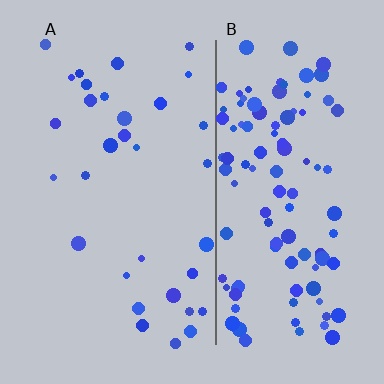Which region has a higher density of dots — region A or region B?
B (the right).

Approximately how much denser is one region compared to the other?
Approximately 3.6× — region B over region A.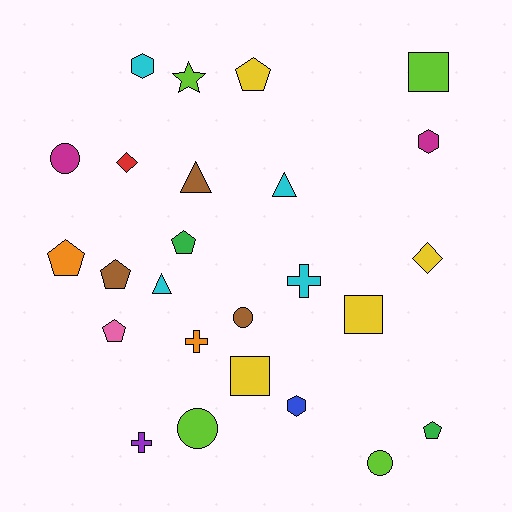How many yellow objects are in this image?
There are 4 yellow objects.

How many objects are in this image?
There are 25 objects.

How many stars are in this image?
There is 1 star.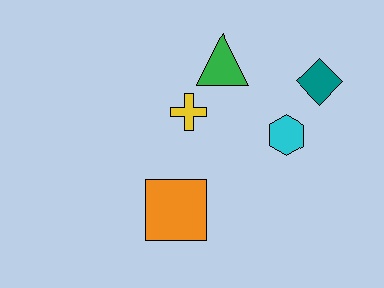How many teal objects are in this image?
There is 1 teal object.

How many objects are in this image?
There are 5 objects.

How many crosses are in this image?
There is 1 cross.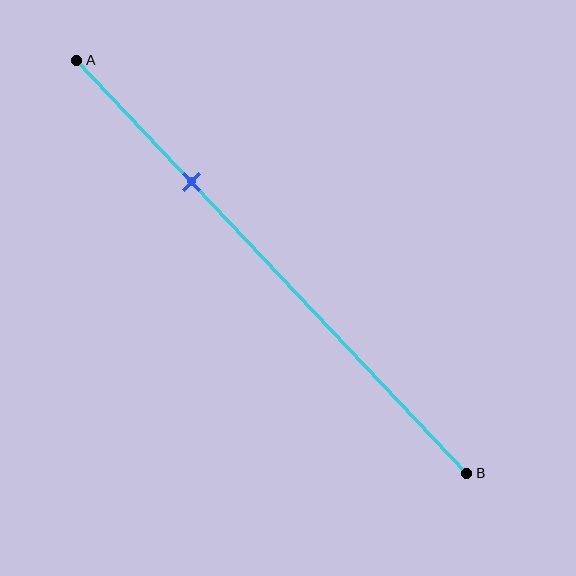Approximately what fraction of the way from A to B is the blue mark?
The blue mark is approximately 30% of the way from A to B.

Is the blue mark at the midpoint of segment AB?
No, the mark is at about 30% from A, not at the 50% midpoint.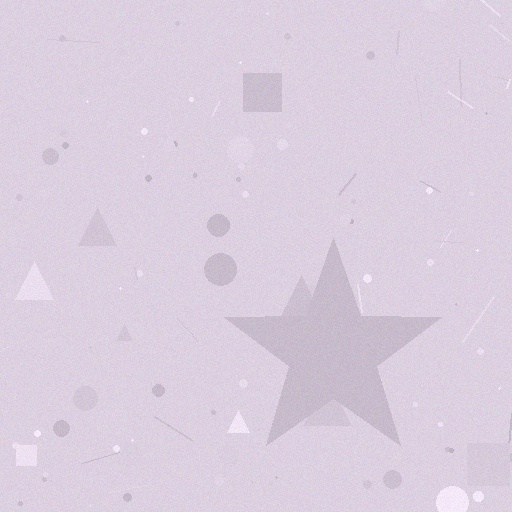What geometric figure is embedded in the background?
A star is embedded in the background.